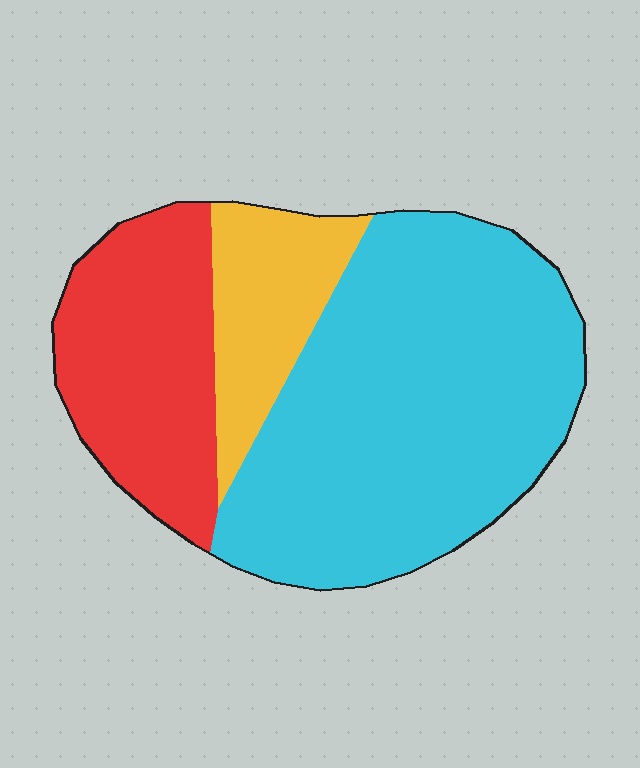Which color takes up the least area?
Yellow, at roughly 15%.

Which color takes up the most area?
Cyan, at roughly 60%.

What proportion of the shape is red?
Red takes up about one quarter (1/4) of the shape.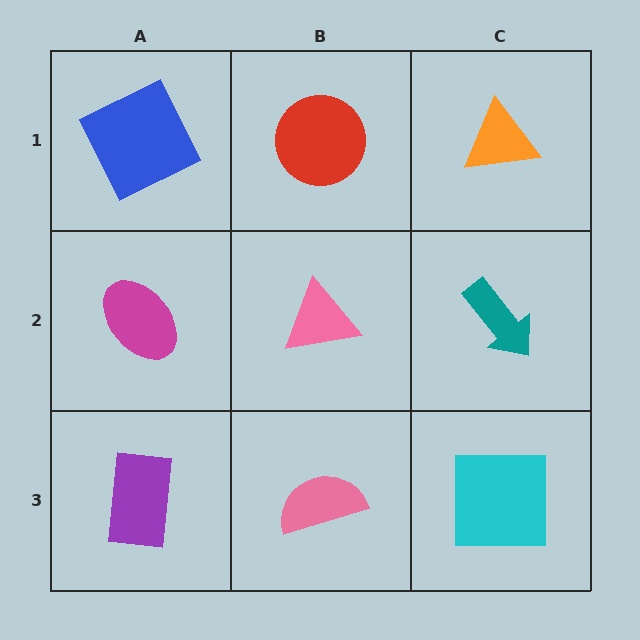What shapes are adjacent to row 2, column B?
A red circle (row 1, column B), a pink semicircle (row 3, column B), a magenta ellipse (row 2, column A), a teal arrow (row 2, column C).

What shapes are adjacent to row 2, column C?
An orange triangle (row 1, column C), a cyan square (row 3, column C), a pink triangle (row 2, column B).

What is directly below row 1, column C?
A teal arrow.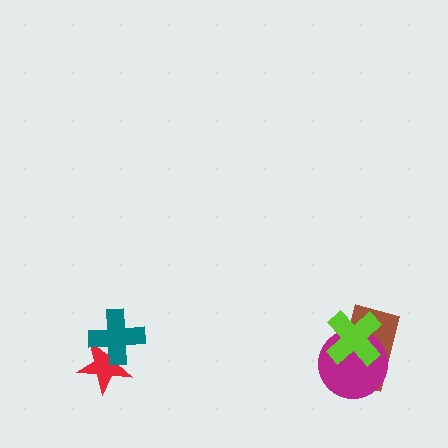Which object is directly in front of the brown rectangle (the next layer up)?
The magenta circle is directly in front of the brown rectangle.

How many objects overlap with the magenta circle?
2 objects overlap with the magenta circle.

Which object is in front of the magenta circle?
The lime cross is in front of the magenta circle.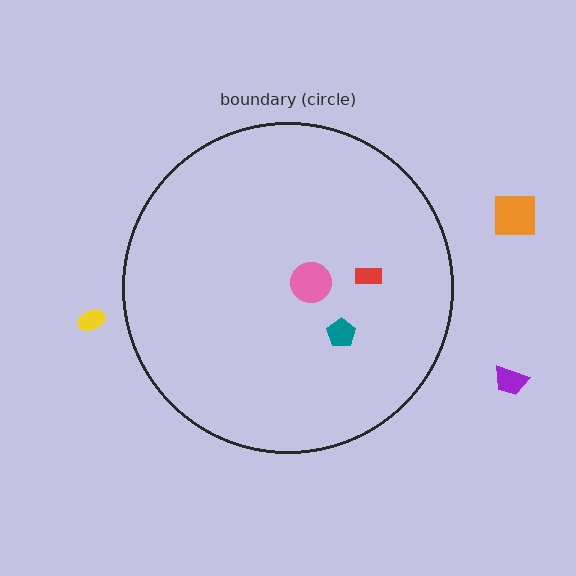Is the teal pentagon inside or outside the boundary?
Inside.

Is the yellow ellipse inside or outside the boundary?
Outside.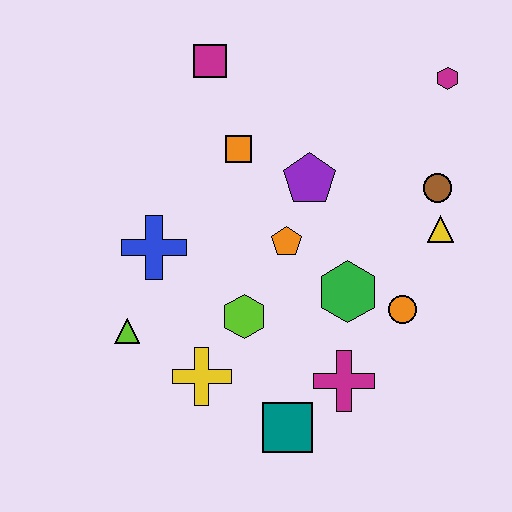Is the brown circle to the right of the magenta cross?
Yes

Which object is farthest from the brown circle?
The lime triangle is farthest from the brown circle.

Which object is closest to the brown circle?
The yellow triangle is closest to the brown circle.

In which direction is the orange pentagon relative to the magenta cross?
The orange pentagon is above the magenta cross.